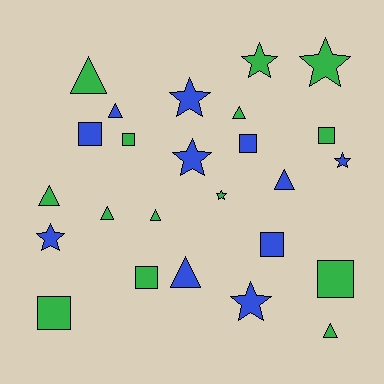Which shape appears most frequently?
Triangle, with 9 objects.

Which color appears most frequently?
Green, with 14 objects.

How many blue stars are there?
There are 5 blue stars.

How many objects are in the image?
There are 25 objects.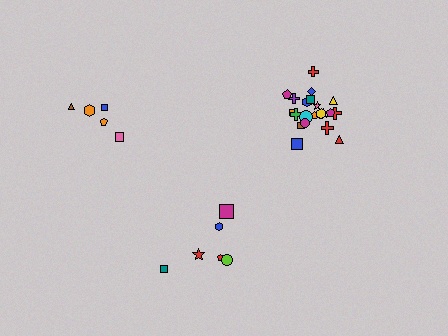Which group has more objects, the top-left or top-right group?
The top-right group.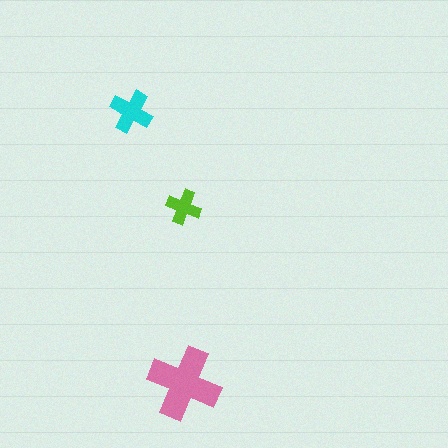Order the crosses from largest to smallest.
the pink one, the cyan one, the lime one.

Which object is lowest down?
The pink cross is bottommost.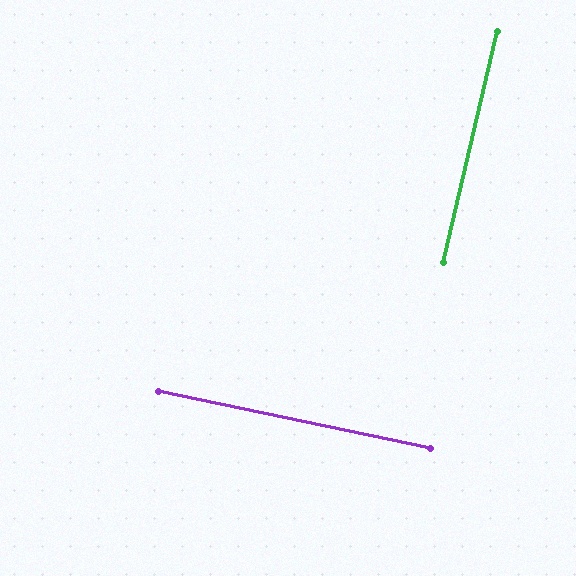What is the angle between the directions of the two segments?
Approximately 89 degrees.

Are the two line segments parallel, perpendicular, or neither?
Perpendicular — they meet at approximately 89°.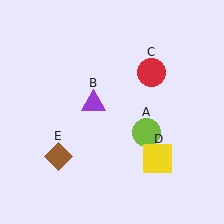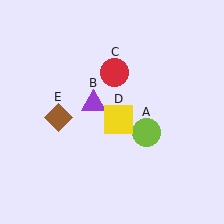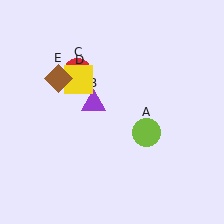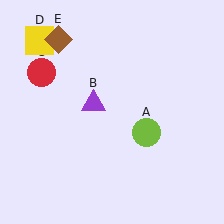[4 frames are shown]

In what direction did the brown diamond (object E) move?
The brown diamond (object E) moved up.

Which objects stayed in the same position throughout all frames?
Lime circle (object A) and purple triangle (object B) remained stationary.